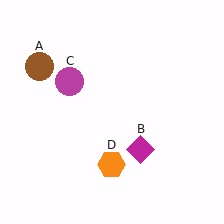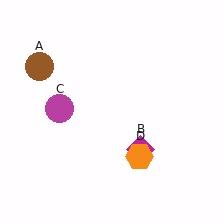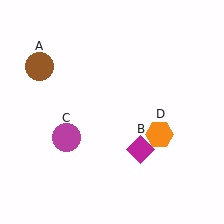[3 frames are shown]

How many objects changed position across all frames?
2 objects changed position: magenta circle (object C), orange hexagon (object D).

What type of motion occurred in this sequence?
The magenta circle (object C), orange hexagon (object D) rotated counterclockwise around the center of the scene.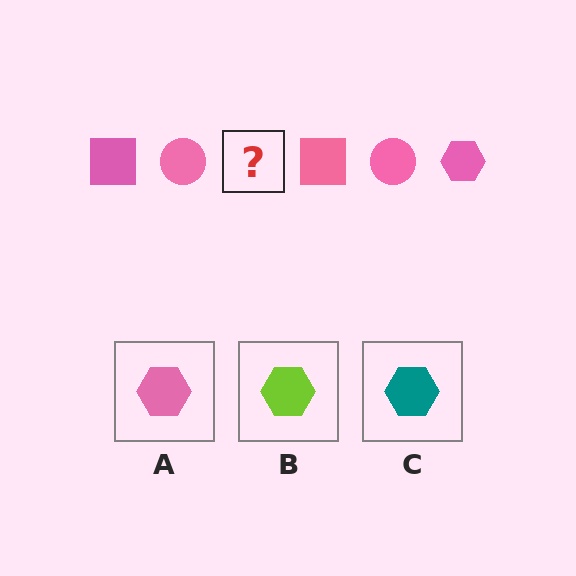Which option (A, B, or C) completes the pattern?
A.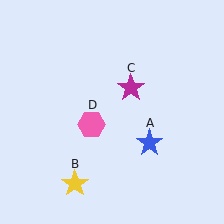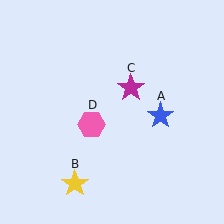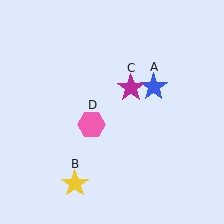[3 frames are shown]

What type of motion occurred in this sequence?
The blue star (object A) rotated counterclockwise around the center of the scene.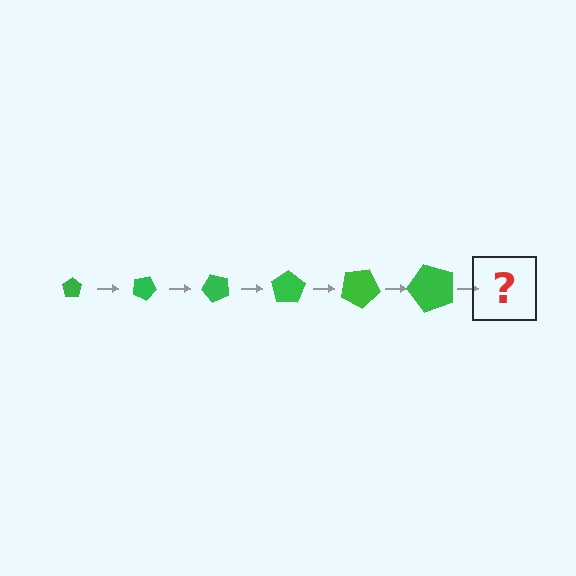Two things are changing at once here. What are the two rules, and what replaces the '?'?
The two rules are that the pentagon grows larger each step and it rotates 25 degrees each step. The '?' should be a pentagon, larger than the previous one and rotated 150 degrees from the start.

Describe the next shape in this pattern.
It should be a pentagon, larger than the previous one and rotated 150 degrees from the start.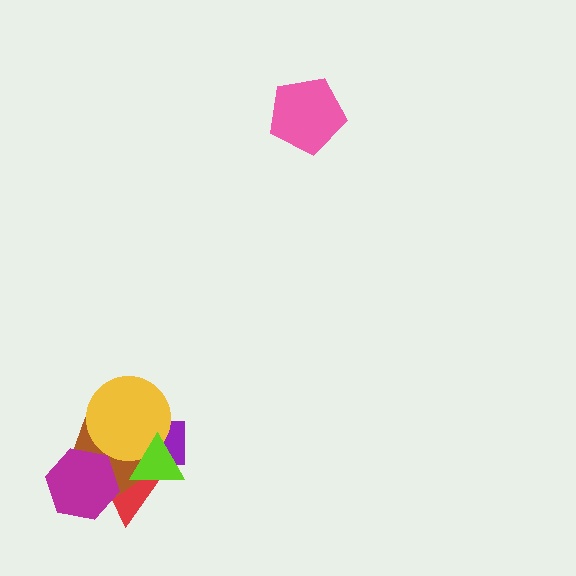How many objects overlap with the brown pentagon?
5 objects overlap with the brown pentagon.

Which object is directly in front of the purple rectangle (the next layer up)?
The red triangle is directly in front of the purple rectangle.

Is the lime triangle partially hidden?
No, no other shape covers it.